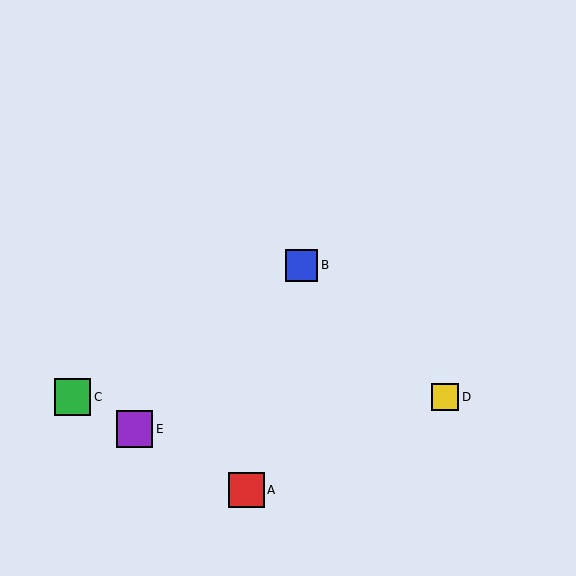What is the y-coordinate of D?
Object D is at y≈397.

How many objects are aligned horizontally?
2 objects (C, D) are aligned horizontally.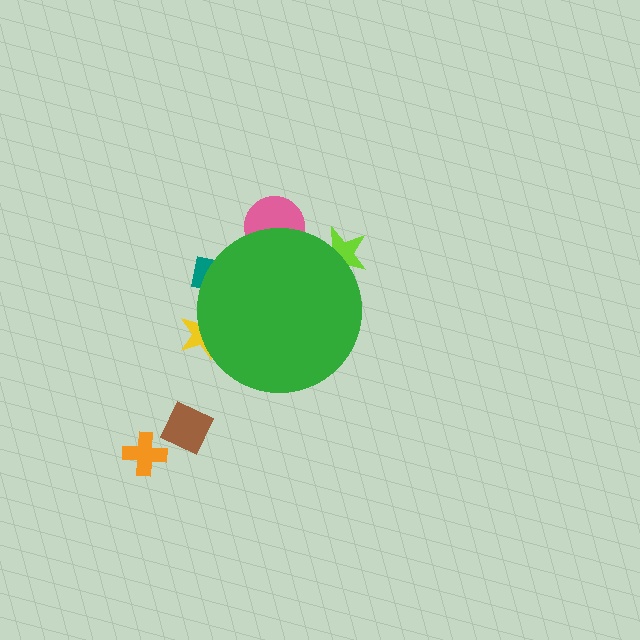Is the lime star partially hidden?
Yes, the lime star is partially hidden behind the green circle.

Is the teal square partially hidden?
Yes, the teal square is partially hidden behind the green circle.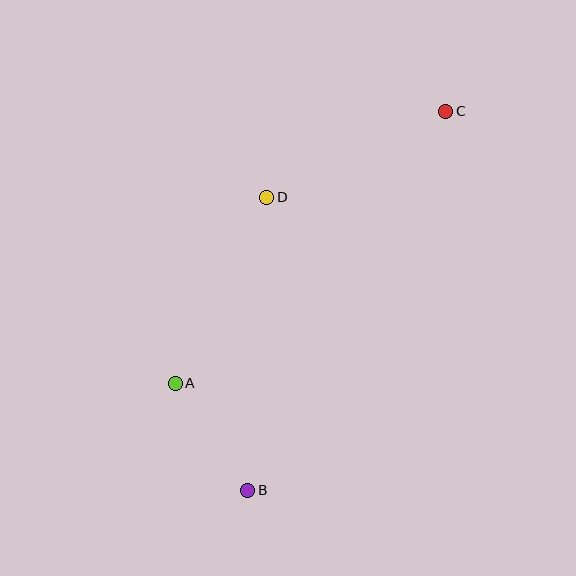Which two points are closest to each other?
Points A and B are closest to each other.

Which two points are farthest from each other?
Points B and C are farthest from each other.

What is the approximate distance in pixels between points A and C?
The distance between A and C is approximately 384 pixels.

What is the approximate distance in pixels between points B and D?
The distance between B and D is approximately 294 pixels.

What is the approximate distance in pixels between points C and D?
The distance between C and D is approximately 198 pixels.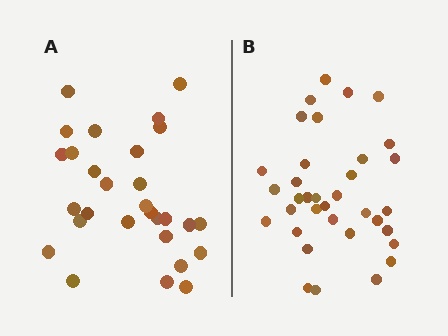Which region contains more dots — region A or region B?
Region B (the right region) has more dots.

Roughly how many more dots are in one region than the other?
Region B has about 6 more dots than region A.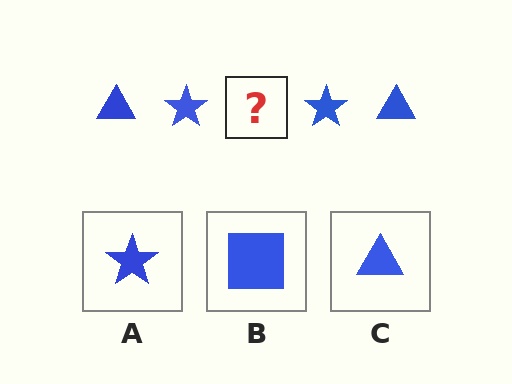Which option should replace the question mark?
Option C.